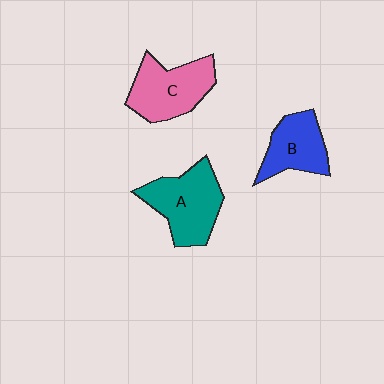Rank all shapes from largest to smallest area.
From largest to smallest: A (teal), C (pink), B (blue).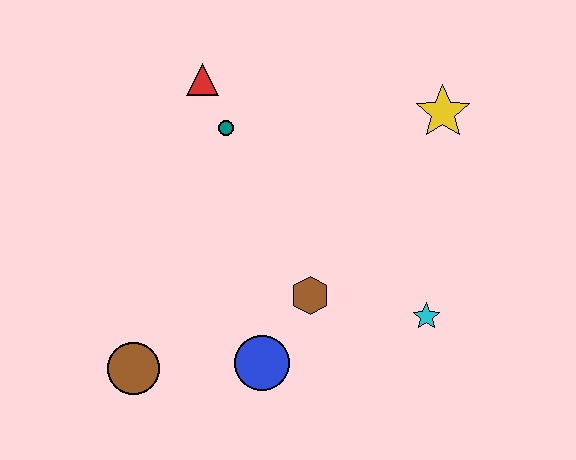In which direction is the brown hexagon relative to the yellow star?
The brown hexagon is below the yellow star.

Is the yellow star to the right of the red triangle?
Yes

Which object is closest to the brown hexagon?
The blue circle is closest to the brown hexagon.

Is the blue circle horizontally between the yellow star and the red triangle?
Yes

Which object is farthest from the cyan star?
The red triangle is farthest from the cyan star.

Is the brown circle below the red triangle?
Yes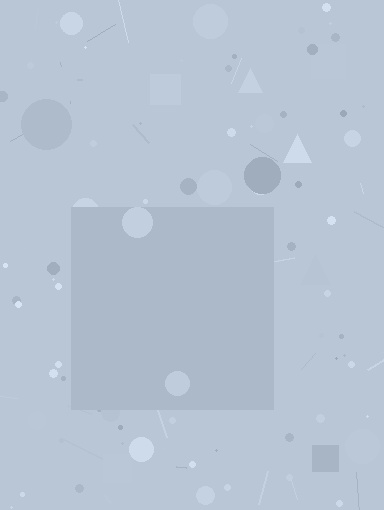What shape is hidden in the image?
A square is hidden in the image.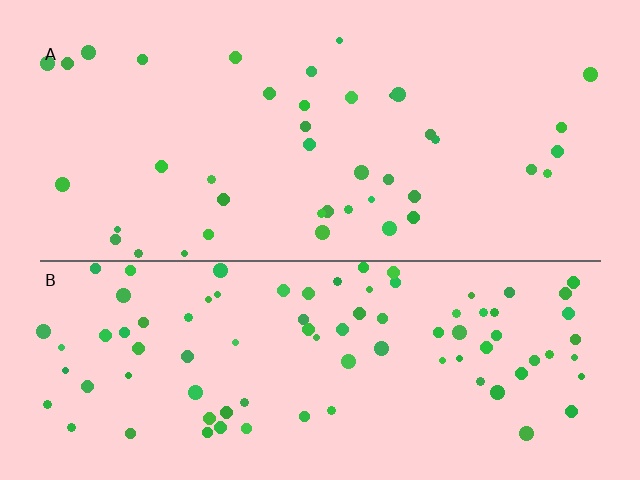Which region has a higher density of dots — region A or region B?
B (the bottom).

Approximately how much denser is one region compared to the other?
Approximately 2.1× — region B over region A.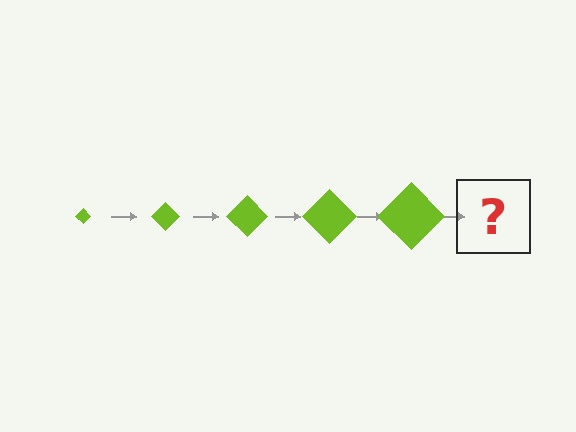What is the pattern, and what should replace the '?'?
The pattern is that the diamond gets progressively larger each step. The '?' should be a lime diamond, larger than the previous one.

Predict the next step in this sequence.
The next step is a lime diamond, larger than the previous one.